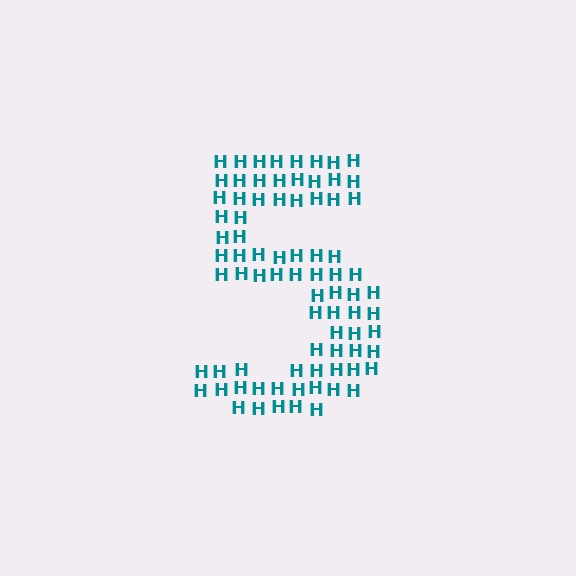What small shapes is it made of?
It is made of small letter H's.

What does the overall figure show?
The overall figure shows the digit 5.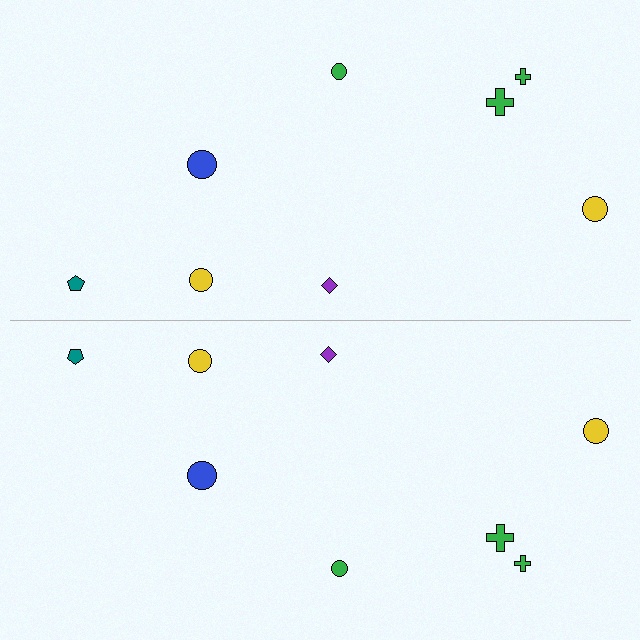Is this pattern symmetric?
Yes, this pattern has bilateral (reflection) symmetry.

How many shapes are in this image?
There are 16 shapes in this image.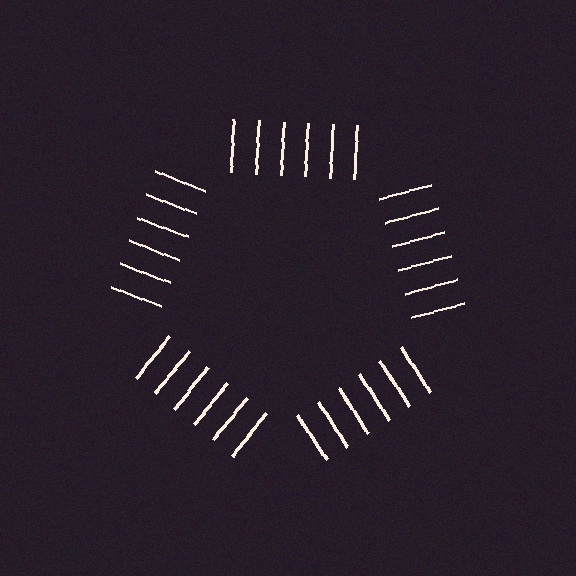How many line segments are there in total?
30 — 6 along each of the 5 edges.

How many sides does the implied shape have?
5 sides — the line-ends trace a pentagon.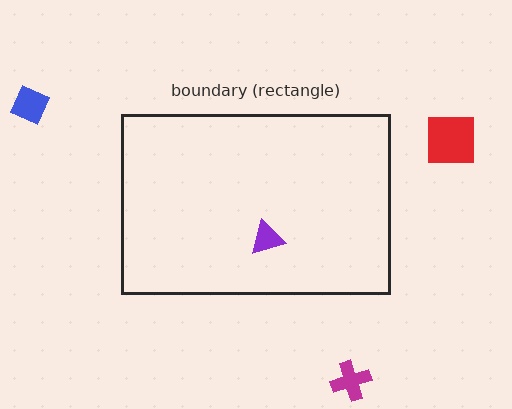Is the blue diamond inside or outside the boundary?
Outside.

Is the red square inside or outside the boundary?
Outside.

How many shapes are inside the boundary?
1 inside, 3 outside.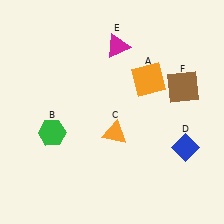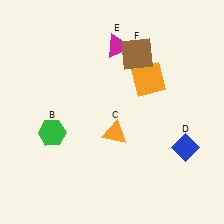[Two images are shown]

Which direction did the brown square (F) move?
The brown square (F) moved left.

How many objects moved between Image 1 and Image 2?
1 object moved between the two images.